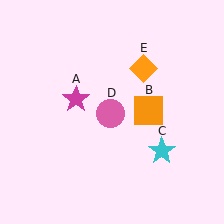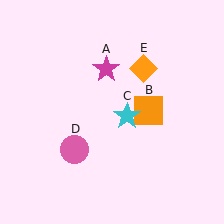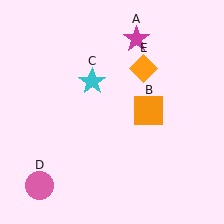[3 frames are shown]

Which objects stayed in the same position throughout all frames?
Orange square (object B) and orange diamond (object E) remained stationary.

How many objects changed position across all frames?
3 objects changed position: magenta star (object A), cyan star (object C), pink circle (object D).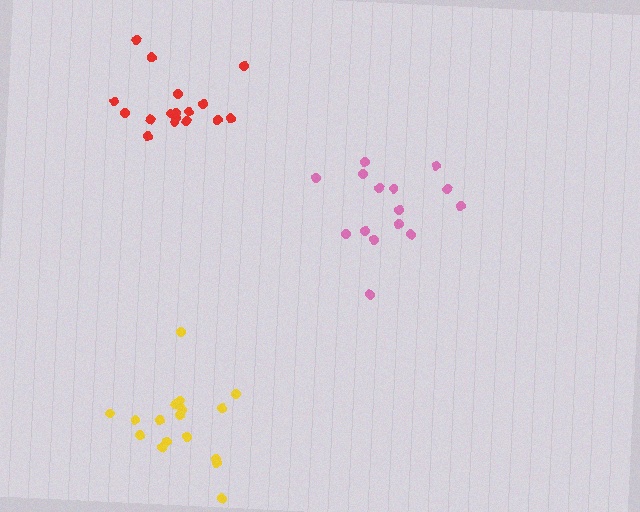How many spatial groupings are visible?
There are 3 spatial groupings.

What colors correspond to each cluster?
The clusters are colored: pink, yellow, red.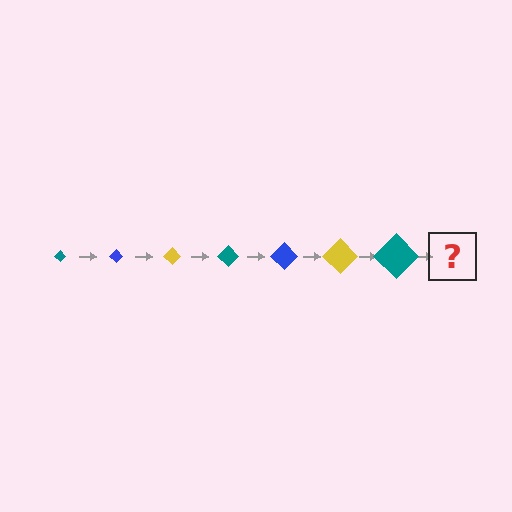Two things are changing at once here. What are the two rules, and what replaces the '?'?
The two rules are that the diamond grows larger each step and the color cycles through teal, blue, and yellow. The '?' should be a blue diamond, larger than the previous one.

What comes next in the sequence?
The next element should be a blue diamond, larger than the previous one.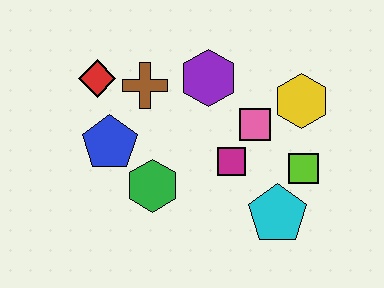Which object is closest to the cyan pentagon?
The lime square is closest to the cyan pentagon.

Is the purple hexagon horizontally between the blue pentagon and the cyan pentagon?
Yes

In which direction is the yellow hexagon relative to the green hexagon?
The yellow hexagon is to the right of the green hexagon.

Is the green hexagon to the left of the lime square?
Yes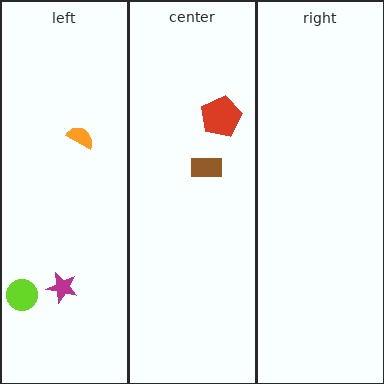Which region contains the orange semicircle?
The left region.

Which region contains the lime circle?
The left region.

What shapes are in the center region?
The brown rectangle, the red pentagon.